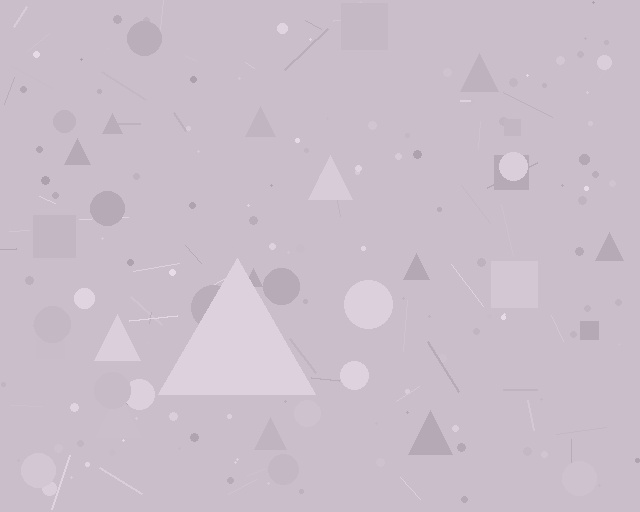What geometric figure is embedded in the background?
A triangle is embedded in the background.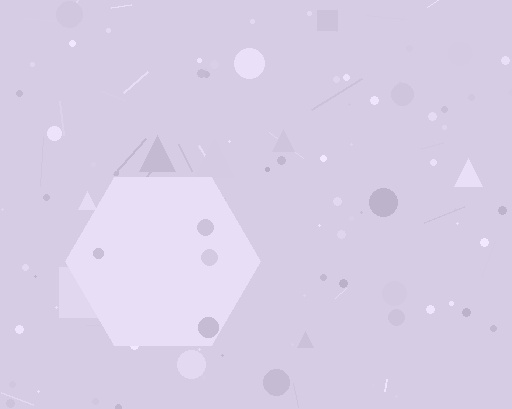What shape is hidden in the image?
A hexagon is hidden in the image.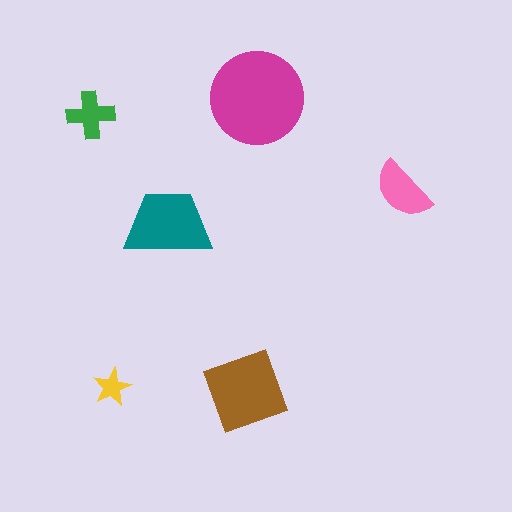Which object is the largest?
The magenta circle.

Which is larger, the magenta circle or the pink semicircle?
The magenta circle.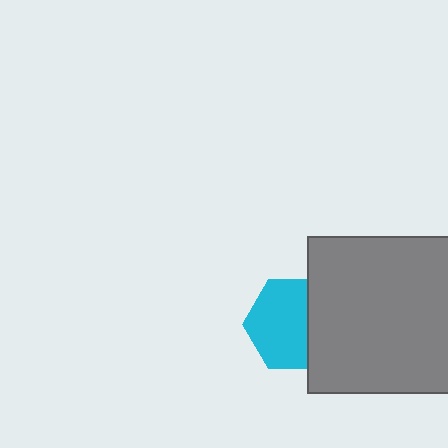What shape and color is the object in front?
The object in front is a gray rectangle.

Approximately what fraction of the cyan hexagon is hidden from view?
Roughly 34% of the cyan hexagon is hidden behind the gray rectangle.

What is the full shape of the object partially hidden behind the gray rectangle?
The partially hidden object is a cyan hexagon.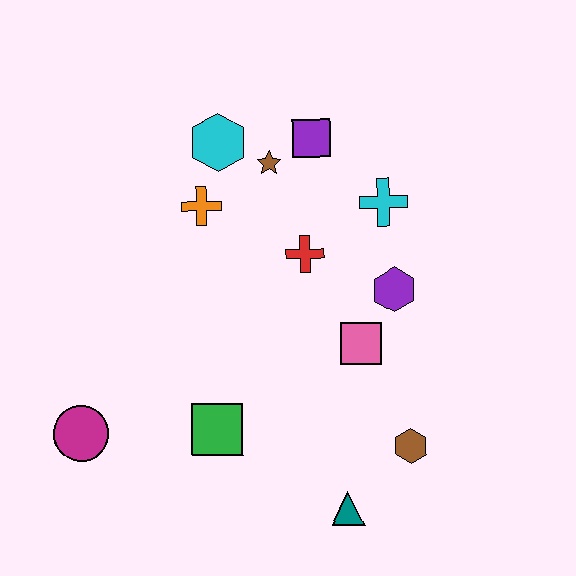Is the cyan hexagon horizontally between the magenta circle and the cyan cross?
Yes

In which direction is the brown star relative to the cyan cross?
The brown star is to the left of the cyan cross.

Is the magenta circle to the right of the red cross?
No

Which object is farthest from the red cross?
The magenta circle is farthest from the red cross.